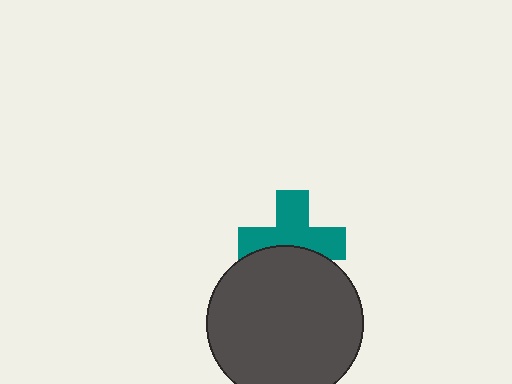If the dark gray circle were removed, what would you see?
You would see the complete teal cross.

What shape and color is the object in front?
The object in front is a dark gray circle.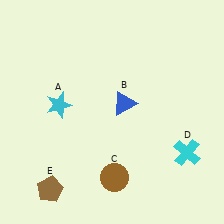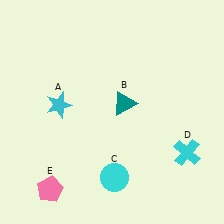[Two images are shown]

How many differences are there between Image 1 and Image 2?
There are 3 differences between the two images.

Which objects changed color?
B changed from blue to teal. C changed from brown to cyan. E changed from brown to pink.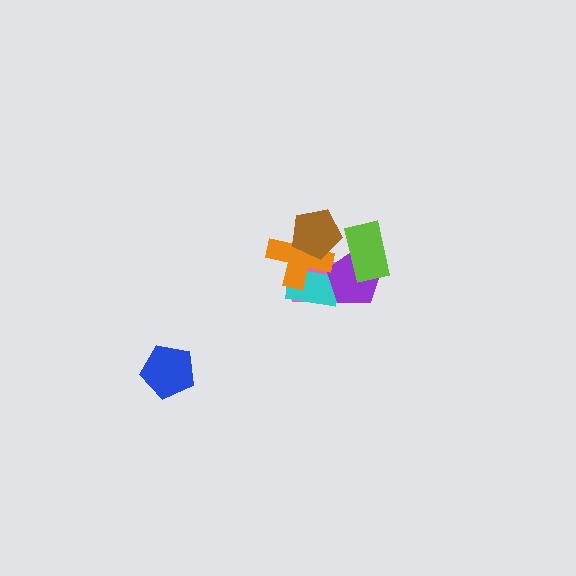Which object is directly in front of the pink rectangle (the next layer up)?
The cyan rectangle is directly in front of the pink rectangle.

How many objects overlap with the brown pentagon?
2 objects overlap with the brown pentagon.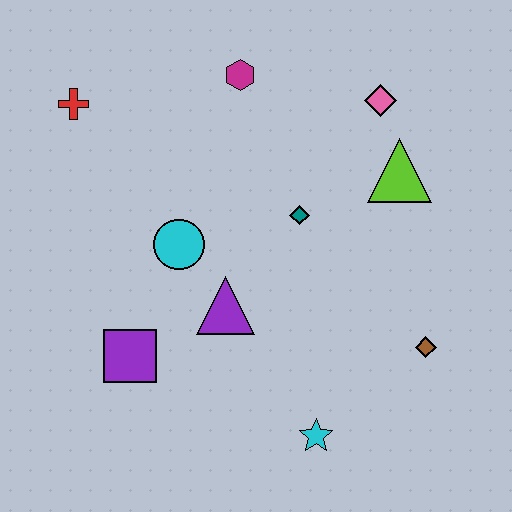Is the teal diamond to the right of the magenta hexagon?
Yes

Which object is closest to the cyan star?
The brown diamond is closest to the cyan star.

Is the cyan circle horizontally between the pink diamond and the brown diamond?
No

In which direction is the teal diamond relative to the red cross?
The teal diamond is to the right of the red cross.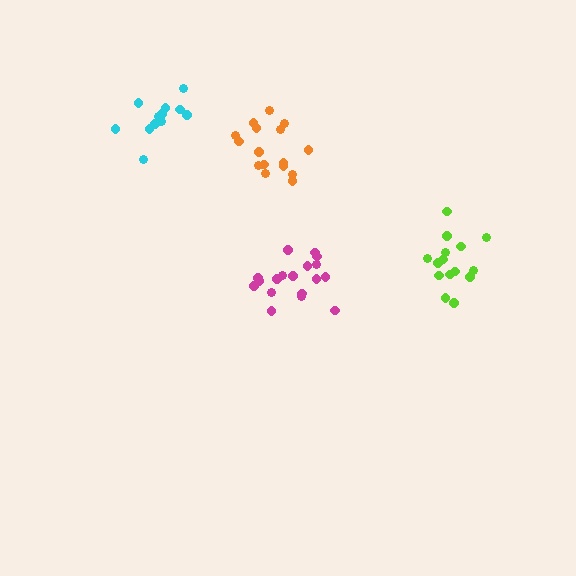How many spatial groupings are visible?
There are 4 spatial groupings.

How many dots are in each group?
Group 1: 15 dots, Group 2: 16 dots, Group 3: 12 dots, Group 4: 18 dots (61 total).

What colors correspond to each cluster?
The clusters are colored: lime, orange, cyan, magenta.